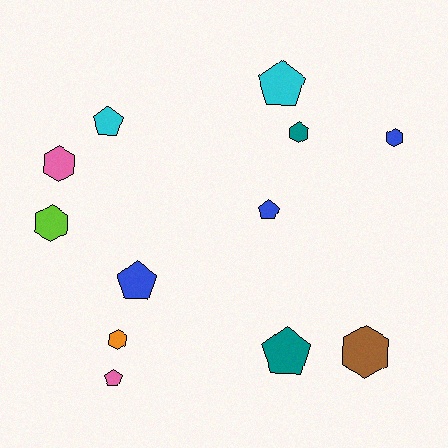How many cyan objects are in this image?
There are 2 cyan objects.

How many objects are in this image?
There are 12 objects.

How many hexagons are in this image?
There are 6 hexagons.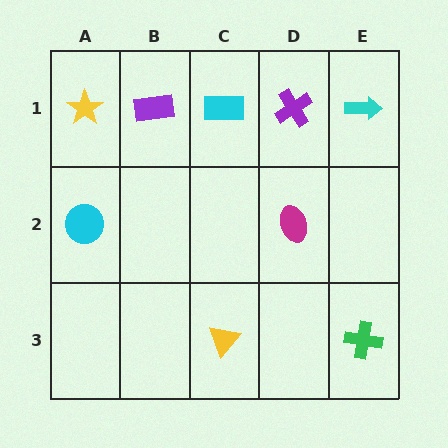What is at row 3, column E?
A green cross.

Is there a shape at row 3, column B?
No, that cell is empty.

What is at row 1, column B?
A purple rectangle.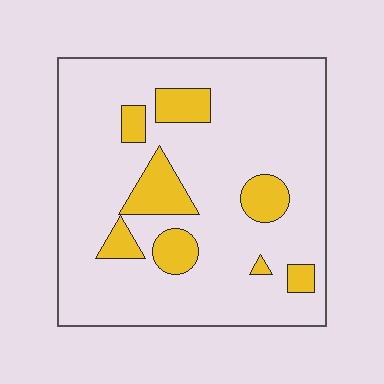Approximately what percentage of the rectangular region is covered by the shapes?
Approximately 15%.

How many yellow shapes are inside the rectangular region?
8.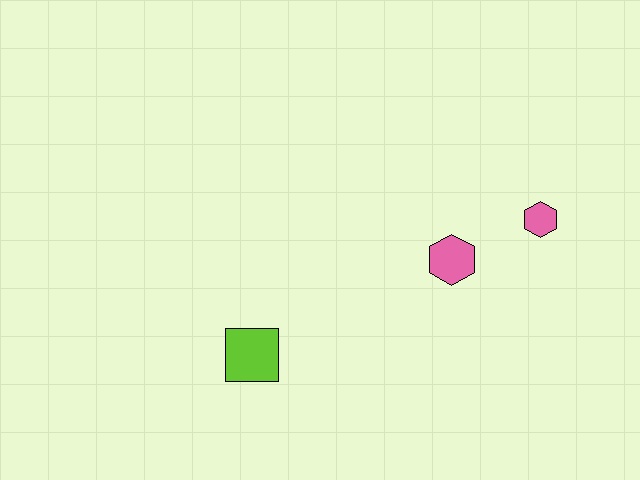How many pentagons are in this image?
There are no pentagons.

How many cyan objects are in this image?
There are no cyan objects.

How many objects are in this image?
There are 3 objects.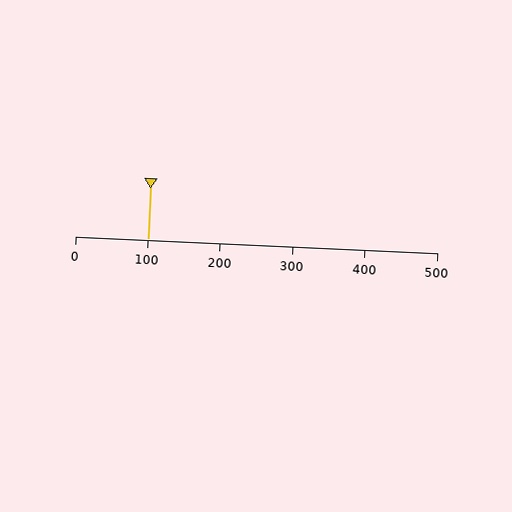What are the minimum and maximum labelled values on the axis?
The axis runs from 0 to 500.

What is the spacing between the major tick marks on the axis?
The major ticks are spaced 100 apart.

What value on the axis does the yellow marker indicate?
The marker indicates approximately 100.